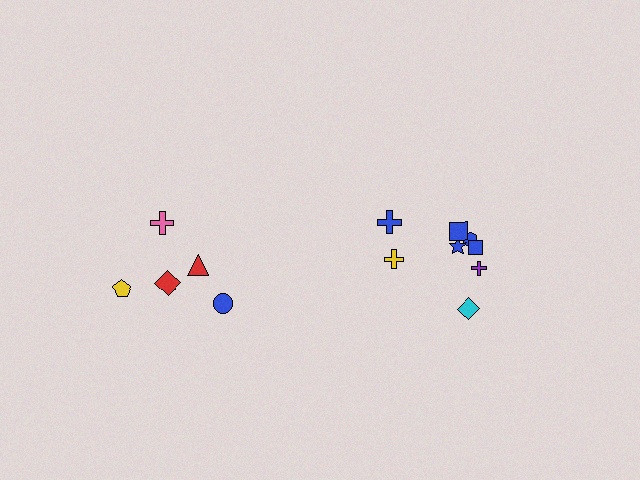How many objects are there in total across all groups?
There are 13 objects.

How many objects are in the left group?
There are 5 objects.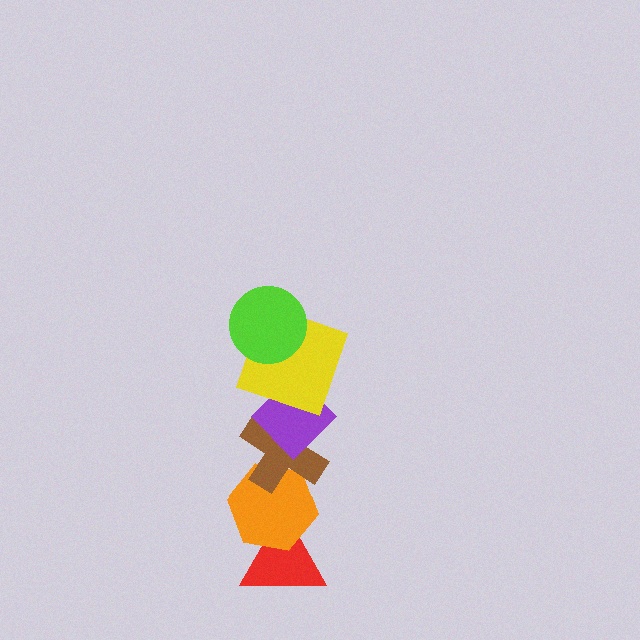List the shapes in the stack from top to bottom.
From top to bottom: the lime circle, the yellow square, the purple diamond, the brown cross, the orange hexagon, the red triangle.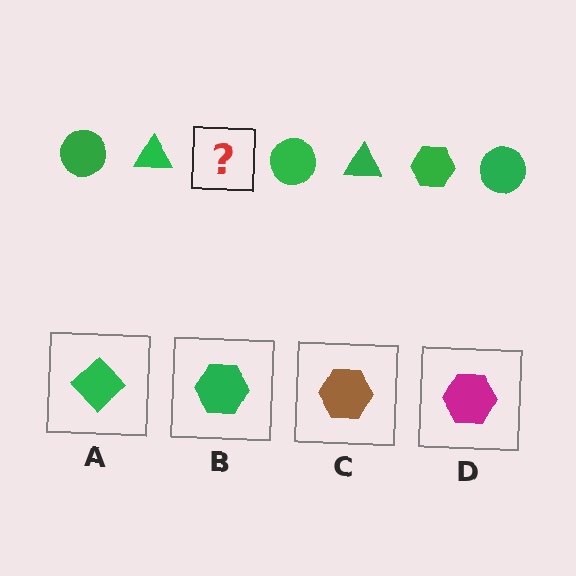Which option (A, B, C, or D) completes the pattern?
B.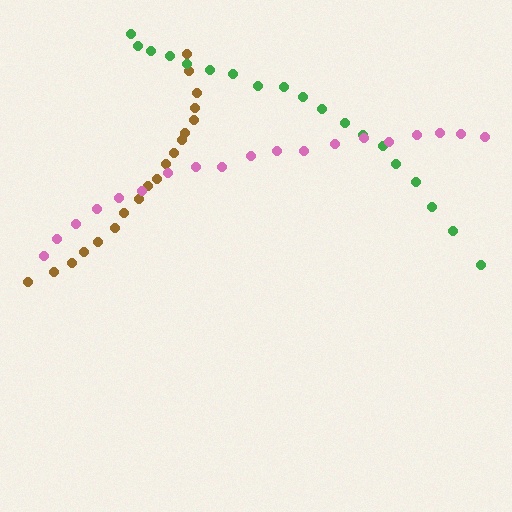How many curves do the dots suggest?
There are 3 distinct paths.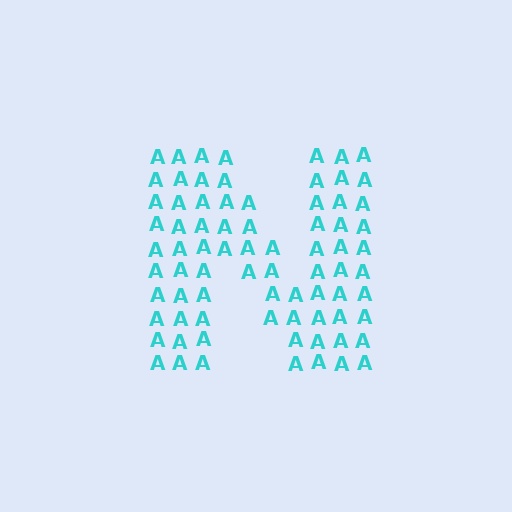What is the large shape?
The large shape is the letter N.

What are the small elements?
The small elements are letter A's.